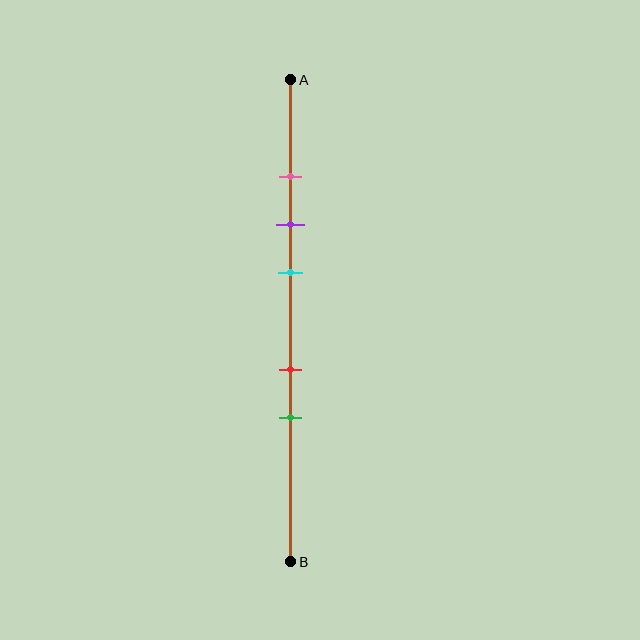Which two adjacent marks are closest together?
The pink and purple marks are the closest adjacent pair.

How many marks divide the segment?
There are 5 marks dividing the segment.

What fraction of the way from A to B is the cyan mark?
The cyan mark is approximately 40% (0.4) of the way from A to B.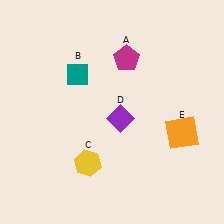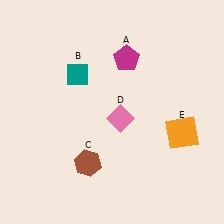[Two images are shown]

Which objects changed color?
C changed from yellow to brown. D changed from purple to pink.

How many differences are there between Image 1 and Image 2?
There are 2 differences between the two images.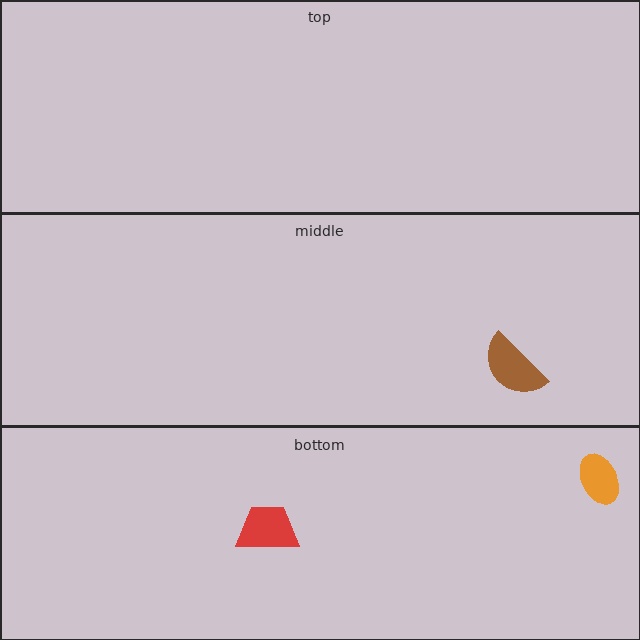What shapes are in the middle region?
The brown semicircle.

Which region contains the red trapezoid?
The bottom region.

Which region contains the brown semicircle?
The middle region.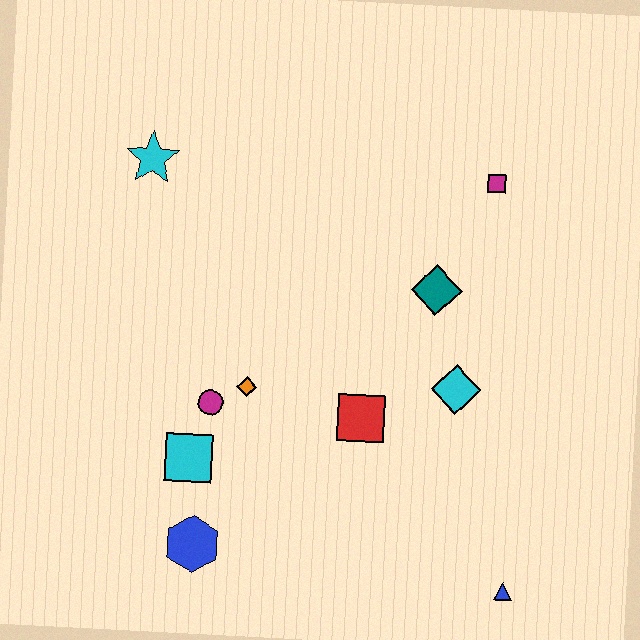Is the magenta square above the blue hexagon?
Yes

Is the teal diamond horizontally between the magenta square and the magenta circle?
Yes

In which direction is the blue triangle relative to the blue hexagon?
The blue triangle is to the right of the blue hexagon.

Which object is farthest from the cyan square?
The magenta square is farthest from the cyan square.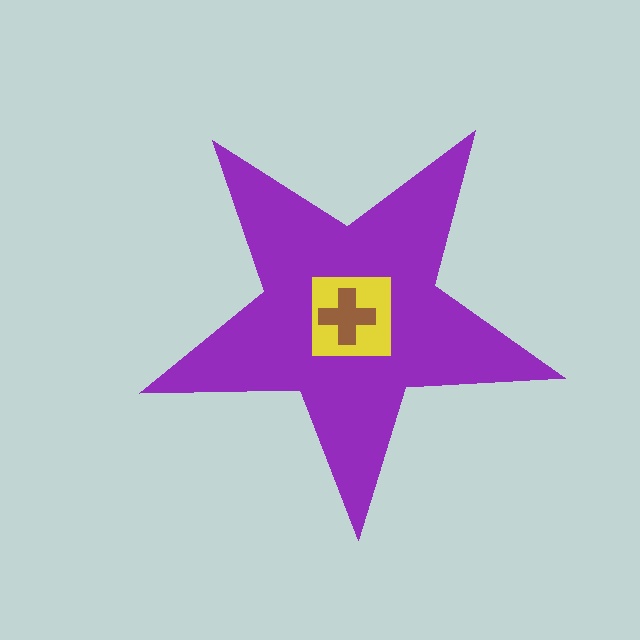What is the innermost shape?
The brown cross.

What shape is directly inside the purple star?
The yellow square.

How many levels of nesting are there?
3.